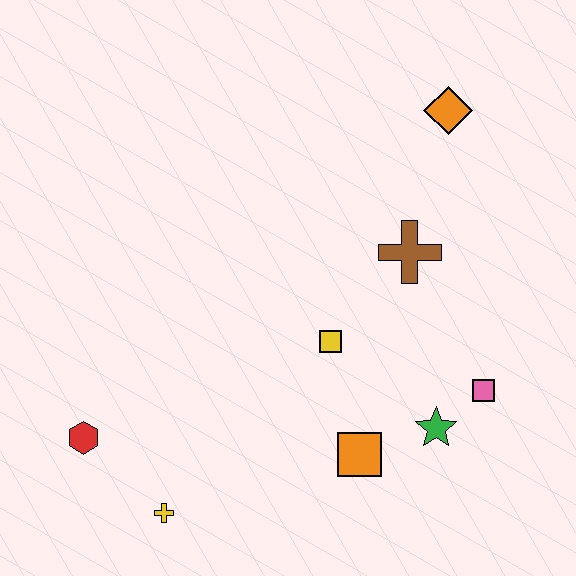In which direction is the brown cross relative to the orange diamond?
The brown cross is below the orange diamond.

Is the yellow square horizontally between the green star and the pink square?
No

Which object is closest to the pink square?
The green star is closest to the pink square.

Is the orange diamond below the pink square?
No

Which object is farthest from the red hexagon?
The orange diamond is farthest from the red hexagon.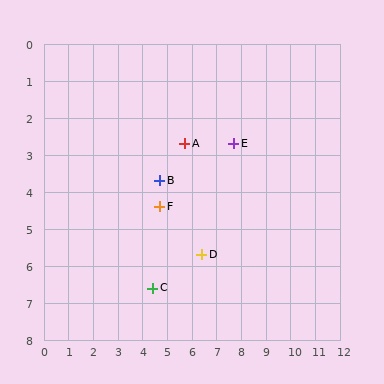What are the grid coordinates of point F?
Point F is at approximately (4.7, 4.4).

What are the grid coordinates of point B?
Point B is at approximately (4.7, 3.7).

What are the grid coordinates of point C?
Point C is at approximately (4.4, 6.6).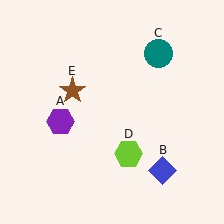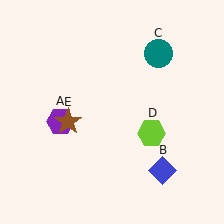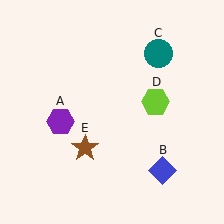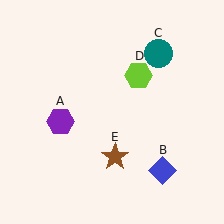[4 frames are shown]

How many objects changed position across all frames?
2 objects changed position: lime hexagon (object D), brown star (object E).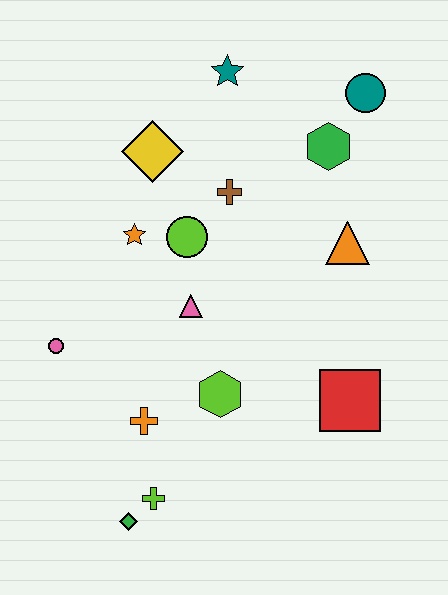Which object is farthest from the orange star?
The green diamond is farthest from the orange star.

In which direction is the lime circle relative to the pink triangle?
The lime circle is above the pink triangle.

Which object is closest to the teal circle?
The green hexagon is closest to the teal circle.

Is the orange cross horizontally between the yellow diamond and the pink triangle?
No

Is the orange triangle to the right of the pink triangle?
Yes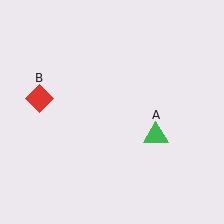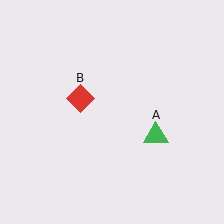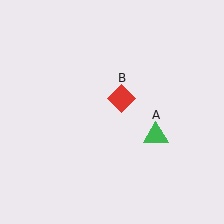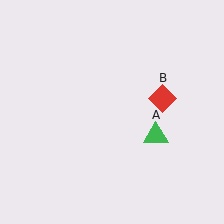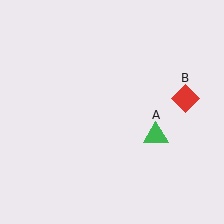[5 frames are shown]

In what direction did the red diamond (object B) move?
The red diamond (object B) moved right.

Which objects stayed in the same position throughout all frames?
Green triangle (object A) remained stationary.